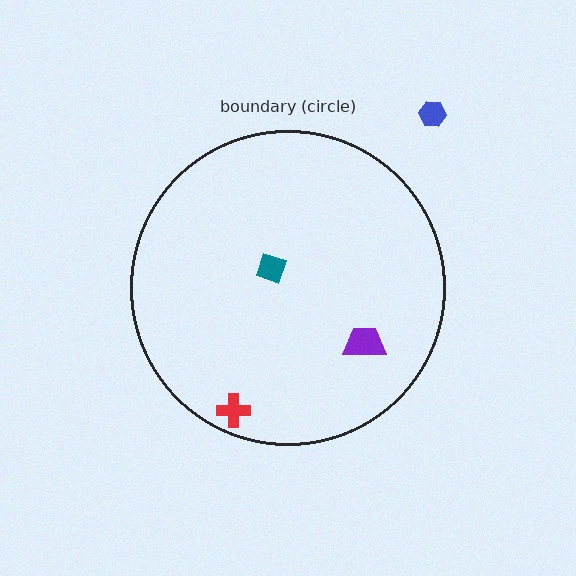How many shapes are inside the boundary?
3 inside, 1 outside.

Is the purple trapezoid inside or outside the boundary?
Inside.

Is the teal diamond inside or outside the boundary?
Inside.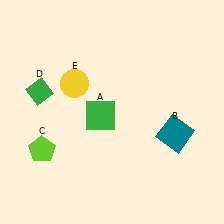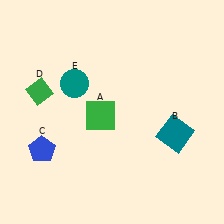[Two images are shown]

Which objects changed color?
C changed from lime to blue. E changed from yellow to teal.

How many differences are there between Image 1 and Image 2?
There are 2 differences between the two images.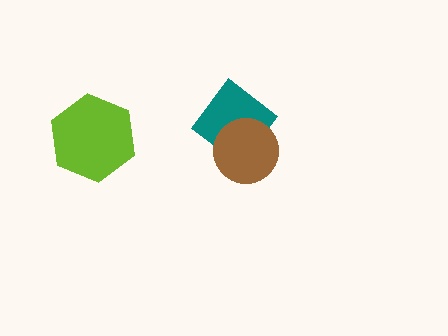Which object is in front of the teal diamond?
The brown circle is in front of the teal diamond.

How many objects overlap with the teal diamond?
1 object overlaps with the teal diamond.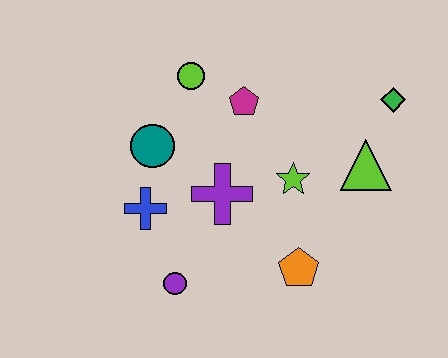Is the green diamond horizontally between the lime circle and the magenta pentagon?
No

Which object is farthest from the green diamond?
The purple circle is farthest from the green diamond.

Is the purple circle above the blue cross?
No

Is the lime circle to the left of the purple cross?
Yes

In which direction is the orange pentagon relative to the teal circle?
The orange pentagon is to the right of the teal circle.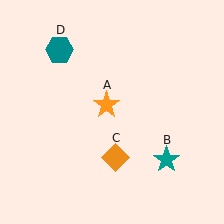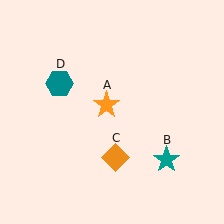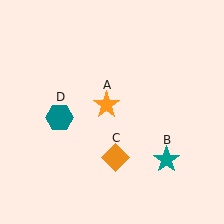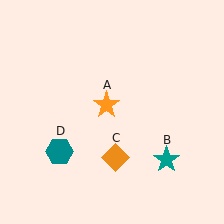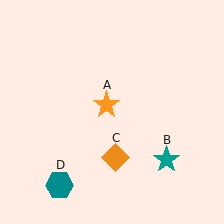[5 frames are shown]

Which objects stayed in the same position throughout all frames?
Orange star (object A) and teal star (object B) and orange diamond (object C) remained stationary.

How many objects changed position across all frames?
1 object changed position: teal hexagon (object D).